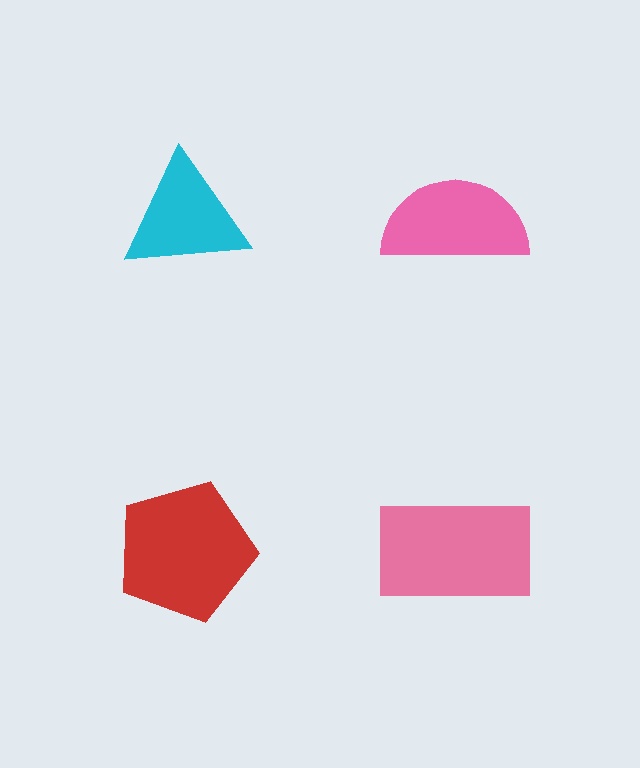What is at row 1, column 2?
A pink semicircle.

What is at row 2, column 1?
A red pentagon.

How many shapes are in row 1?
2 shapes.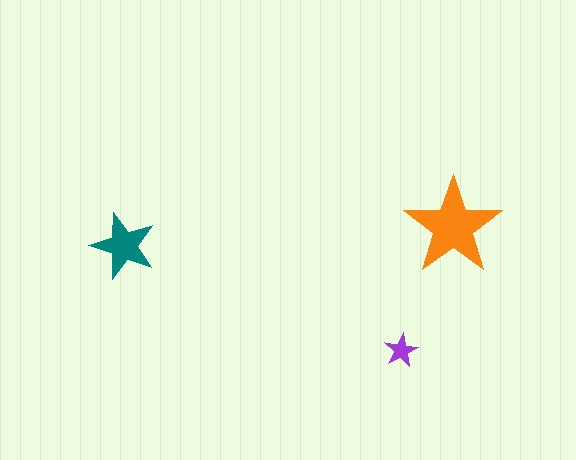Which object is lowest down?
The purple star is bottommost.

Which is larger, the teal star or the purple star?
The teal one.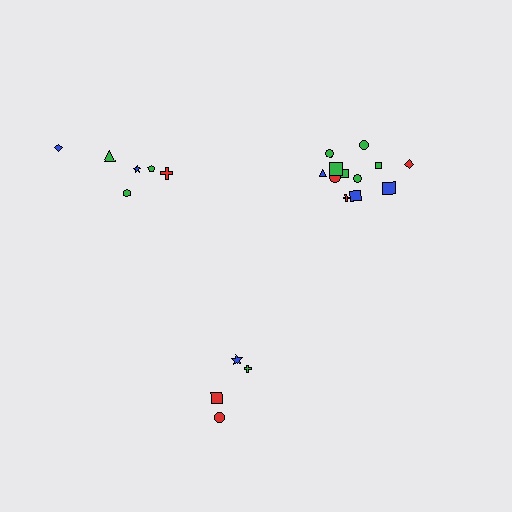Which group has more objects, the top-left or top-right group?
The top-right group.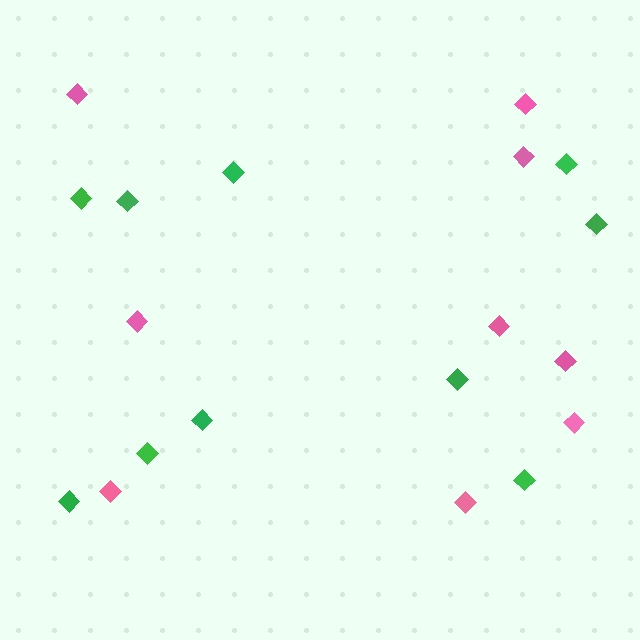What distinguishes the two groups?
There are 2 groups: one group of pink diamonds (9) and one group of green diamonds (10).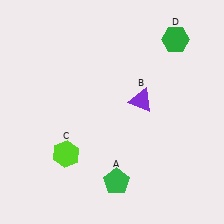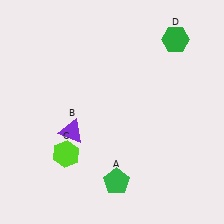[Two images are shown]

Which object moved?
The purple triangle (B) moved left.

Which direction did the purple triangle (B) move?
The purple triangle (B) moved left.